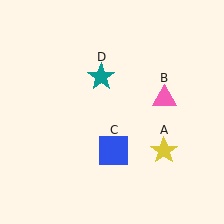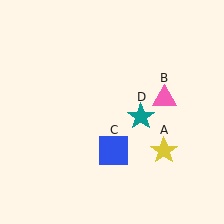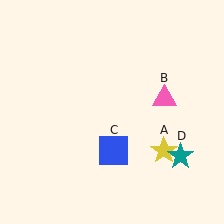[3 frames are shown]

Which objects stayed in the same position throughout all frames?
Yellow star (object A) and pink triangle (object B) and blue square (object C) remained stationary.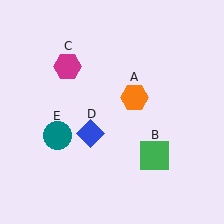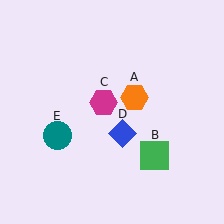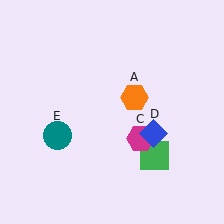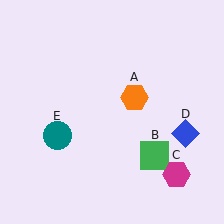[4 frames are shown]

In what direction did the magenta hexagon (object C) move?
The magenta hexagon (object C) moved down and to the right.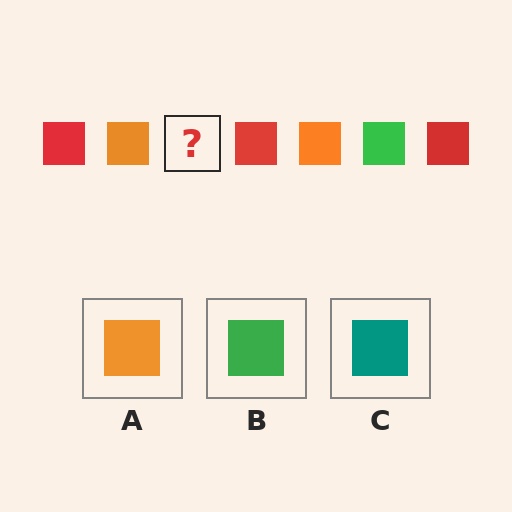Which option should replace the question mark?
Option B.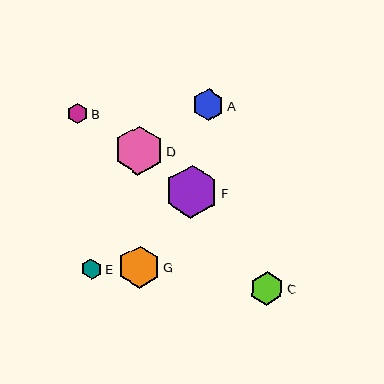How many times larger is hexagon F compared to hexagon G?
Hexagon F is approximately 1.3 times the size of hexagon G.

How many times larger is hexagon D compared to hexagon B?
Hexagon D is approximately 2.4 times the size of hexagon B.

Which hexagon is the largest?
Hexagon F is the largest with a size of approximately 53 pixels.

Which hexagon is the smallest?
Hexagon E is the smallest with a size of approximately 20 pixels.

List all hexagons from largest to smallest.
From largest to smallest: F, D, G, C, A, B, E.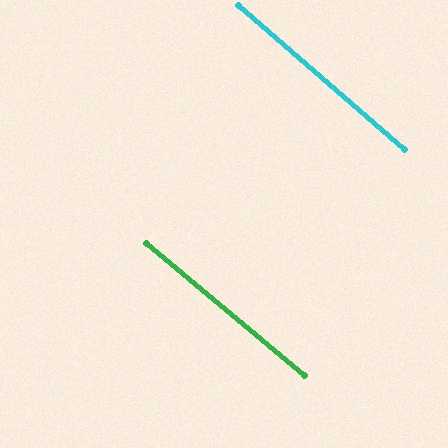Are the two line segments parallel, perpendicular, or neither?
Parallel — their directions differ by only 1.1°.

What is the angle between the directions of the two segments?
Approximately 1 degree.